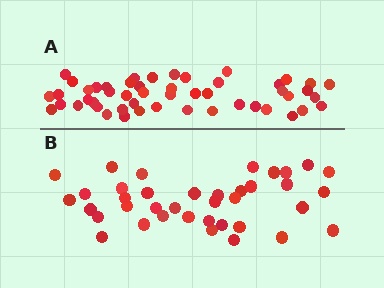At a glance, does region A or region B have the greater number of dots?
Region A (the top region) has more dots.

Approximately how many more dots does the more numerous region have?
Region A has roughly 12 or so more dots than region B.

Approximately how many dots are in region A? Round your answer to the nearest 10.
About 50 dots.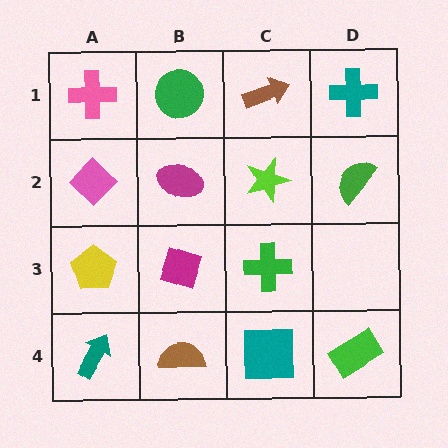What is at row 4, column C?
A teal square.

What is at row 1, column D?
A teal cross.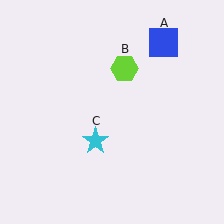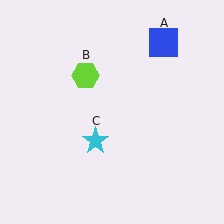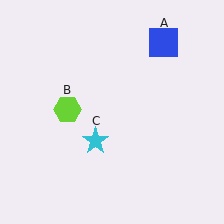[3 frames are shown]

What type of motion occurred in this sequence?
The lime hexagon (object B) rotated counterclockwise around the center of the scene.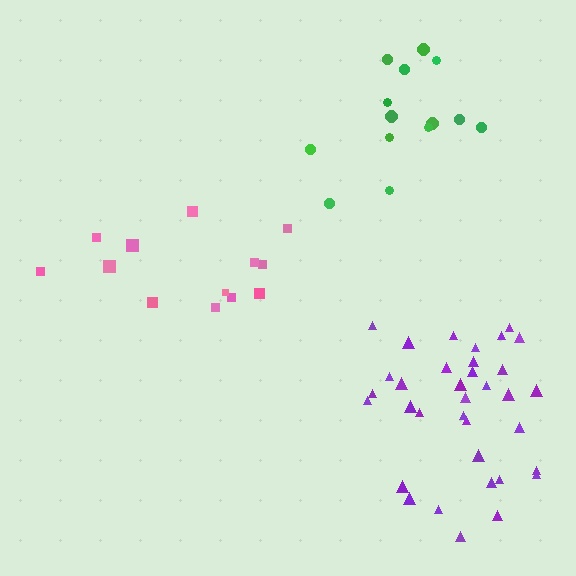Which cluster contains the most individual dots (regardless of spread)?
Purple (35).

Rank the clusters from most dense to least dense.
purple, green, pink.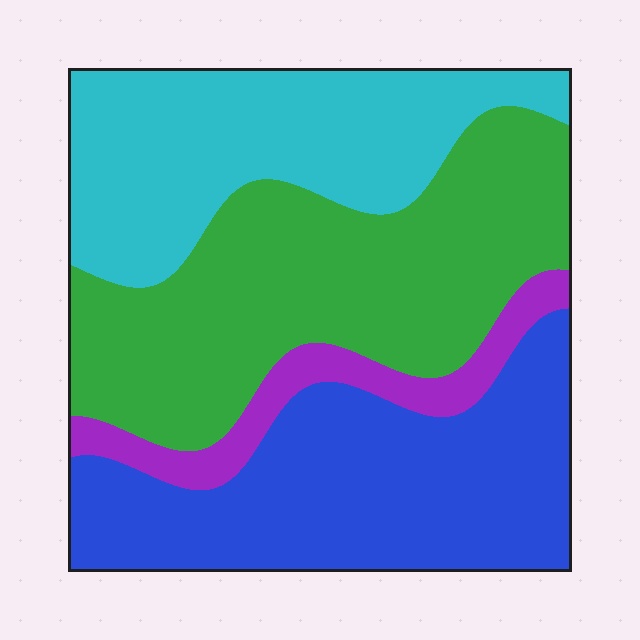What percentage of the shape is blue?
Blue takes up about one third (1/3) of the shape.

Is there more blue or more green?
Green.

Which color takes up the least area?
Purple, at roughly 10%.